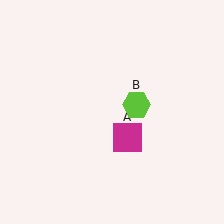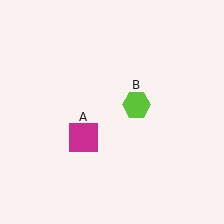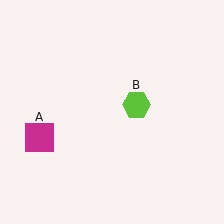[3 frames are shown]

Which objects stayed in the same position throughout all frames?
Lime hexagon (object B) remained stationary.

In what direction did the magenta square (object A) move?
The magenta square (object A) moved left.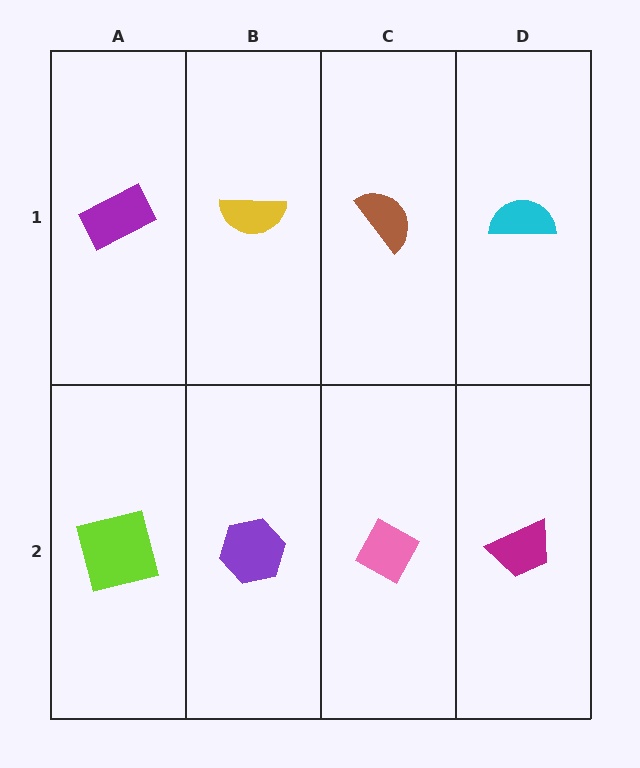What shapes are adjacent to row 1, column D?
A magenta trapezoid (row 2, column D), a brown semicircle (row 1, column C).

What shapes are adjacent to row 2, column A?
A purple rectangle (row 1, column A), a purple hexagon (row 2, column B).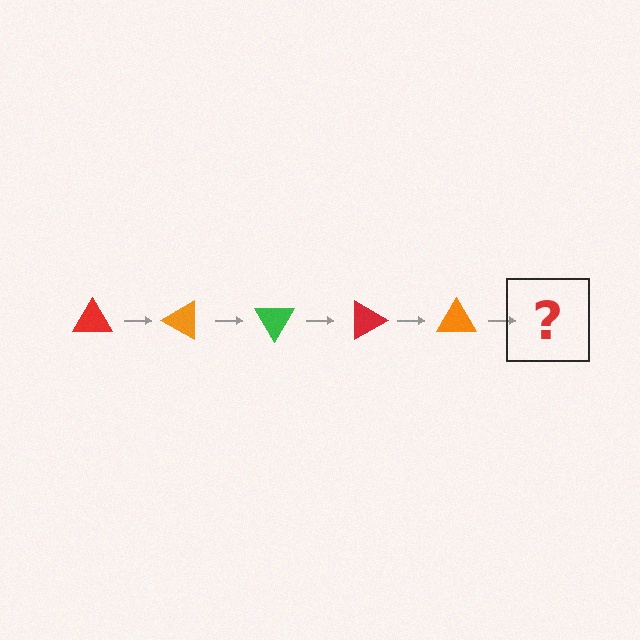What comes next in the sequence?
The next element should be a green triangle, rotated 150 degrees from the start.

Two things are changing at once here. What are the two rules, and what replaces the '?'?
The two rules are that it rotates 30 degrees each step and the color cycles through red, orange, and green. The '?' should be a green triangle, rotated 150 degrees from the start.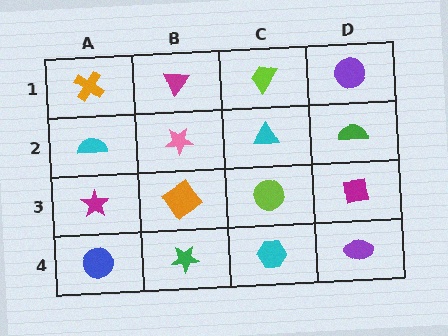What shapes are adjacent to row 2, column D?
A purple circle (row 1, column D), a magenta square (row 3, column D), a cyan triangle (row 2, column C).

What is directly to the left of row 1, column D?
A lime trapezoid.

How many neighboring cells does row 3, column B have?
4.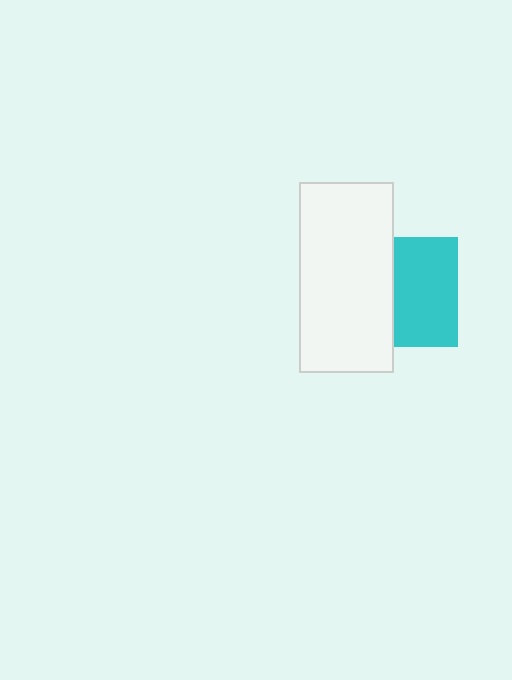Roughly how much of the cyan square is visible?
About half of it is visible (roughly 58%).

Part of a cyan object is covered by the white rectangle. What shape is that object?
It is a square.